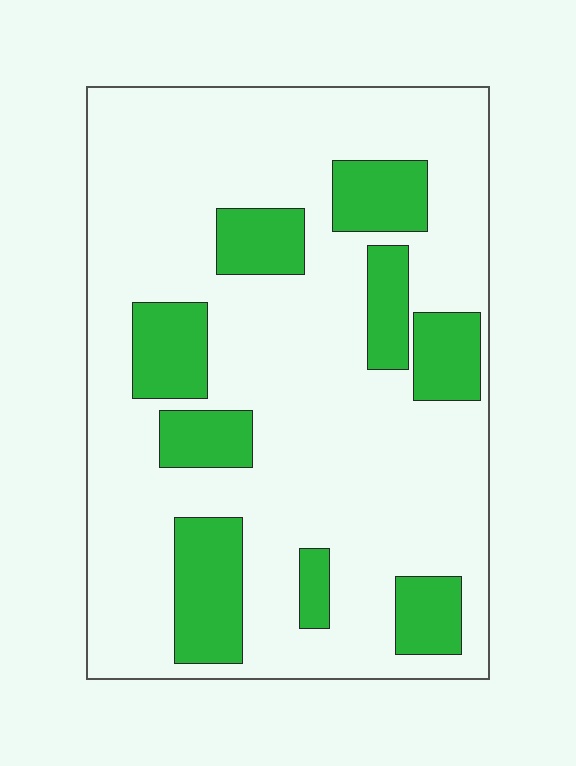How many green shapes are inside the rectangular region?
9.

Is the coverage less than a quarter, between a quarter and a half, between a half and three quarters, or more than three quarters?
Less than a quarter.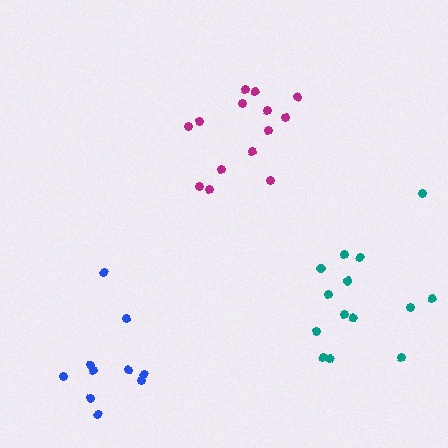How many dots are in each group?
Group 1: 10 dots, Group 2: 14 dots, Group 3: 14 dots (38 total).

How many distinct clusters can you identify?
There are 3 distinct clusters.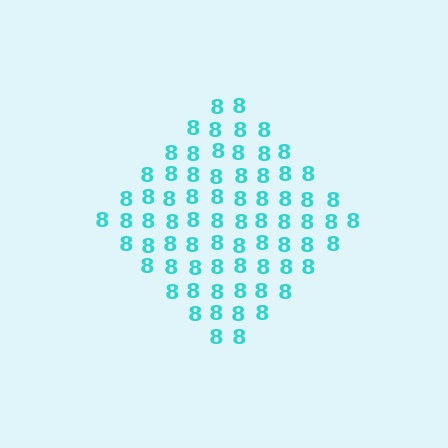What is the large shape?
The large shape is a diamond.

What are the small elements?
The small elements are digit 8's.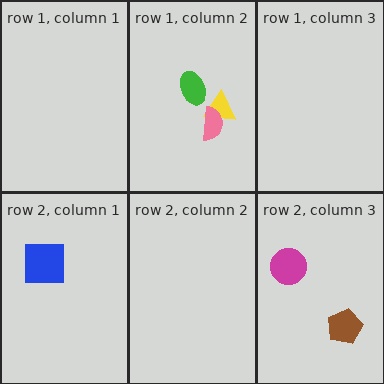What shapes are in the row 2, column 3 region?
The brown pentagon, the magenta circle.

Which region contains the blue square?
The row 2, column 1 region.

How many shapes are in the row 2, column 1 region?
1.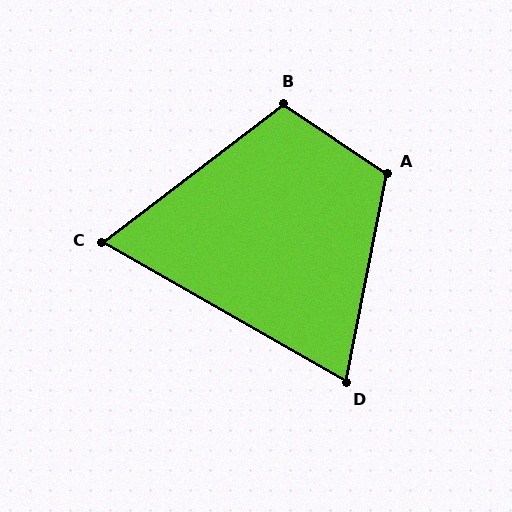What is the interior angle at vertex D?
Approximately 71 degrees (acute).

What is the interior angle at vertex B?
Approximately 109 degrees (obtuse).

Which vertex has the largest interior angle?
A, at approximately 113 degrees.